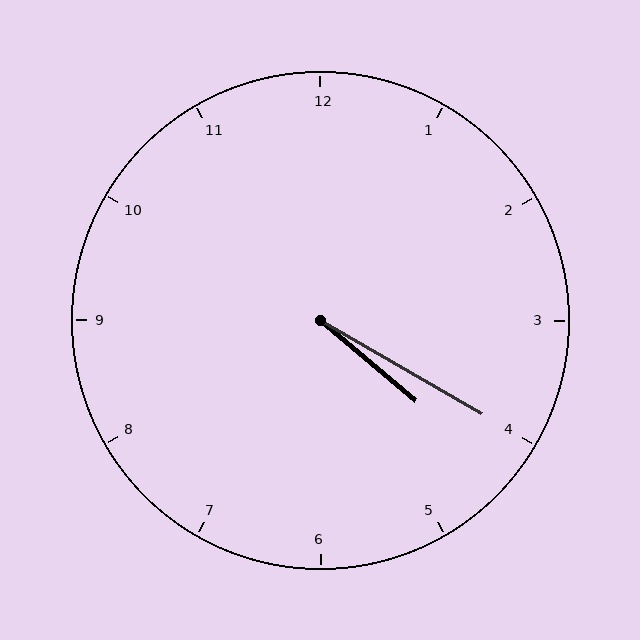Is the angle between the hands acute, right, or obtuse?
It is acute.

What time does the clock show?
4:20.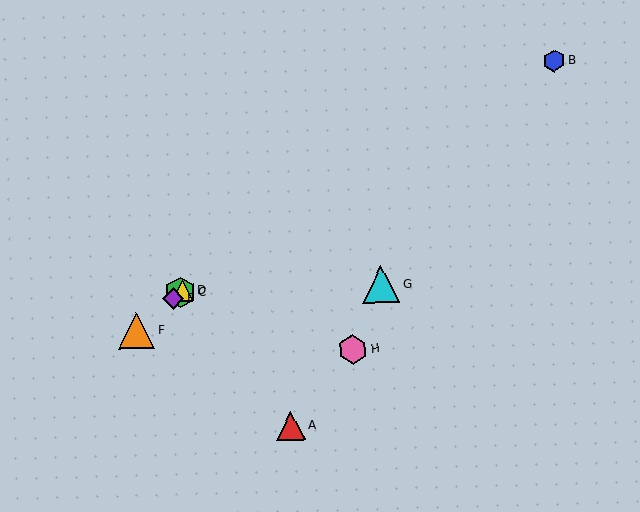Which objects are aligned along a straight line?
Objects C, D, E, F are aligned along a straight line.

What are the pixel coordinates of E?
Object E is at (173, 299).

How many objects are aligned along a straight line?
4 objects (C, D, E, F) are aligned along a straight line.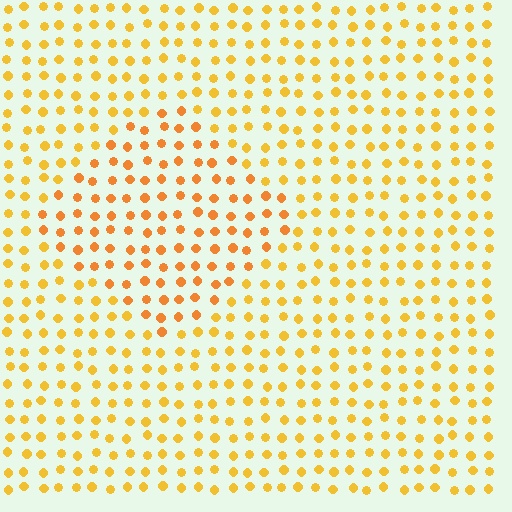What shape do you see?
I see a diamond.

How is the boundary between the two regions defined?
The boundary is defined purely by a slight shift in hue (about 19 degrees). Spacing, size, and orientation are identical on both sides.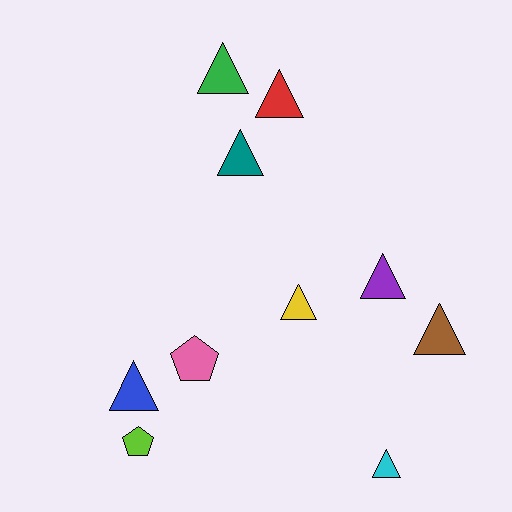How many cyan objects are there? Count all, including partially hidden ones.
There is 1 cyan object.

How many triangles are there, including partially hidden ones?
There are 8 triangles.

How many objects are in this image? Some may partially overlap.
There are 10 objects.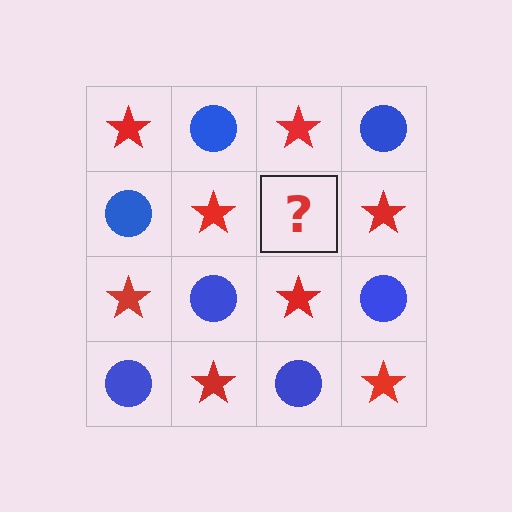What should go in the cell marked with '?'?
The missing cell should contain a blue circle.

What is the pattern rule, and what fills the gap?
The rule is that it alternates red star and blue circle in a checkerboard pattern. The gap should be filled with a blue circle.